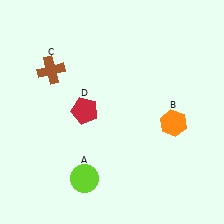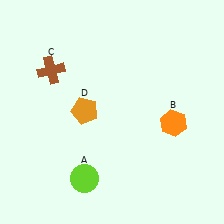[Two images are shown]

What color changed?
The pentagon (D) changed from red in Image 1 to orange in Image 2.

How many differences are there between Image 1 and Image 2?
There is 1 difference between the two images.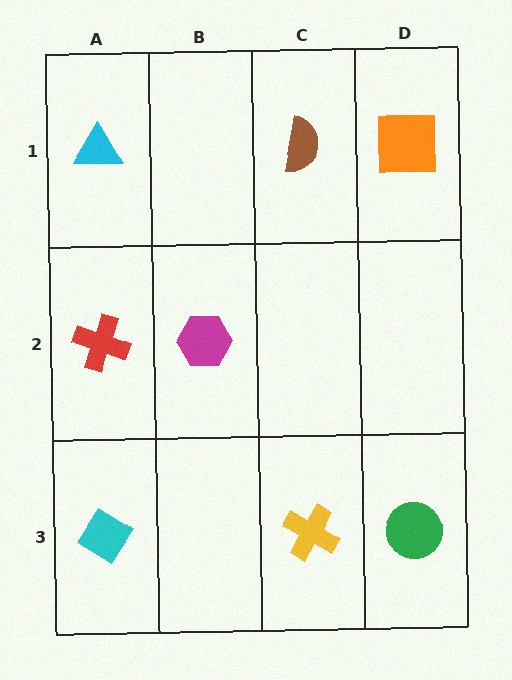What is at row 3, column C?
A yellow cross.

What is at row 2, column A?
A red cross.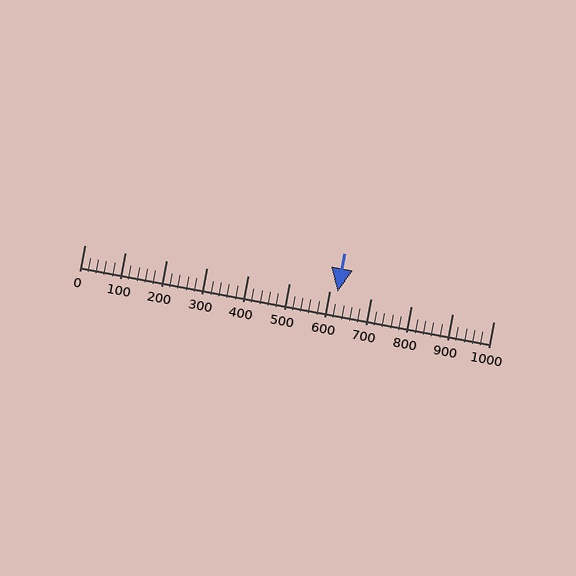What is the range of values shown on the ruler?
The ruler shows values from 0 to 1000.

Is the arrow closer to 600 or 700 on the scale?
The arrow is closer to 600.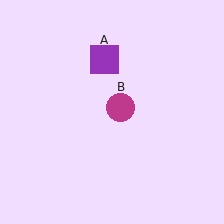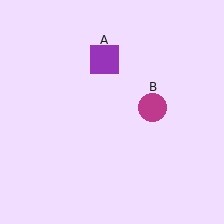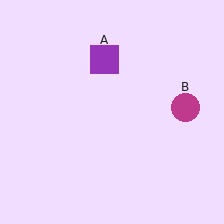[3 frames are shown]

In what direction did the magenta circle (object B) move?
The magenta circle (object B) moved right.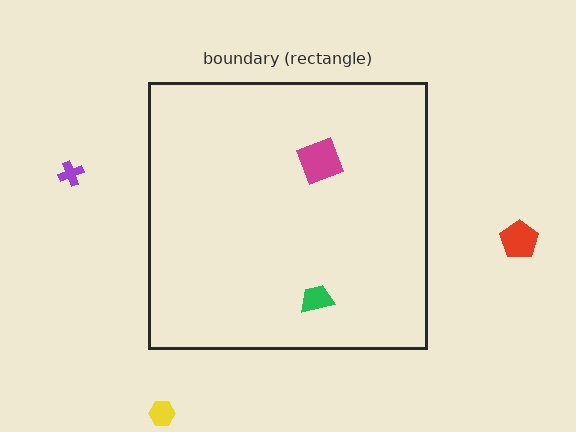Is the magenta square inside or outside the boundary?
Inside.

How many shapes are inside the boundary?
2 inside, 3 outside.